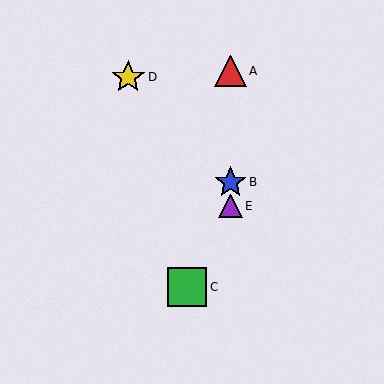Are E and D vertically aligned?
No, E is at x≈230 and D is at x≈128.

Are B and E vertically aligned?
Yes, both are at x≈230.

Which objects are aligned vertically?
Objects A, B, E are aligned vertically.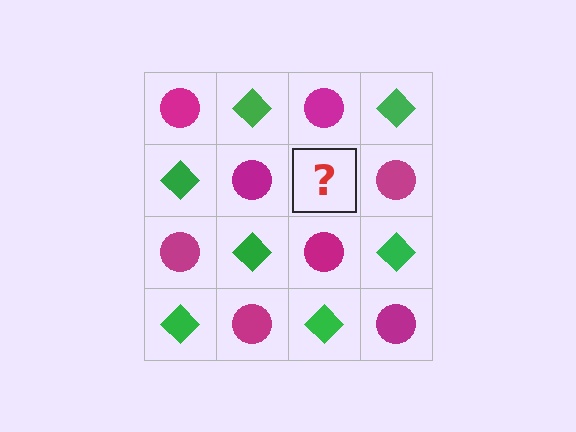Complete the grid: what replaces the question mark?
The question mark should be replaced with a green diamond.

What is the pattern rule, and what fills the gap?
The rule is that it alternates magenta circle and green diamond in a checkerboard pattern. The gap should be filled with a green diamond.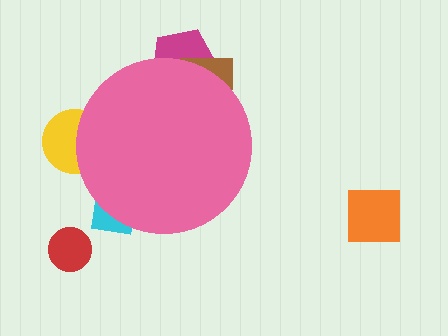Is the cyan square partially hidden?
Yes, the cyan square is partially hidden behind the pink circle.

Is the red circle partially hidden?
No, the red circle is fully visible.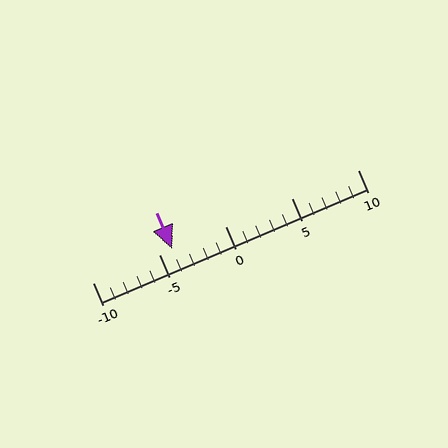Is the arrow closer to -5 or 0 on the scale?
The arrow is closer to -5.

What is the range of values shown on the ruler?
The ruler shows values from -10 to 10.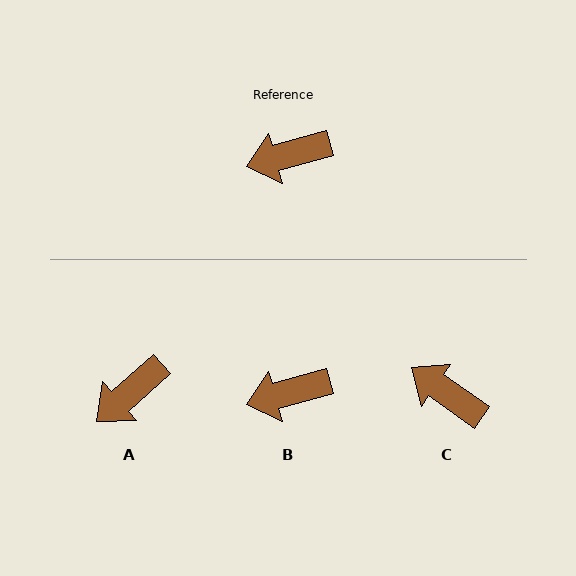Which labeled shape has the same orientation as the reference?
B.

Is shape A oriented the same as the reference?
No, it is off by about 26 degrees.